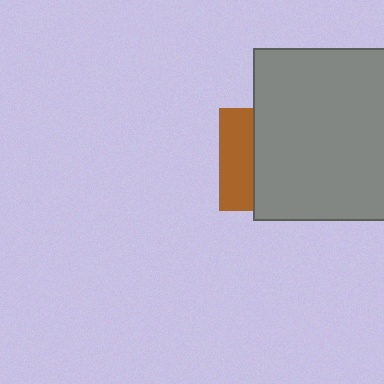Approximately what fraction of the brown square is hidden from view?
Roughly 67% of the brown square is hidden behind the gray square.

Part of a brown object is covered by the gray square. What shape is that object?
It is a square.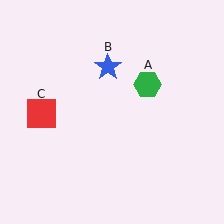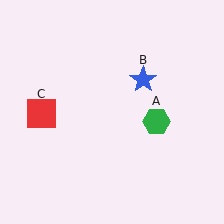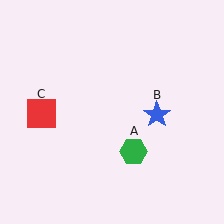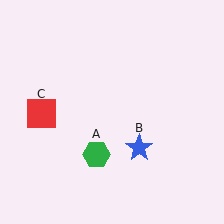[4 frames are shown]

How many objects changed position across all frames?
2 objects changed position: green hexagon (object A), blue star (object B).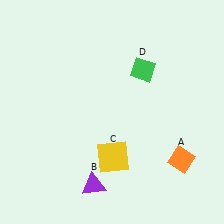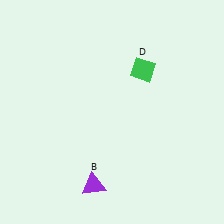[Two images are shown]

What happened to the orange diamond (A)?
The orange diamond (A) was removed in Image 2. It was in the bottom-right area of Image 1.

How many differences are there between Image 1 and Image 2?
There are 2 differences between the two images.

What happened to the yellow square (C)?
The yellow square (C) was removed in Image 2. It was in the bottom-right area of Image 1.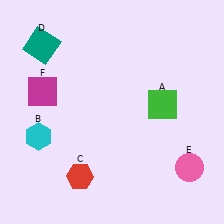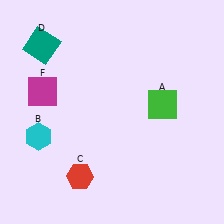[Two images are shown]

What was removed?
The pink circle (E) was removed in Image 2.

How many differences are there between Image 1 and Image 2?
There is 1 difference between the two images.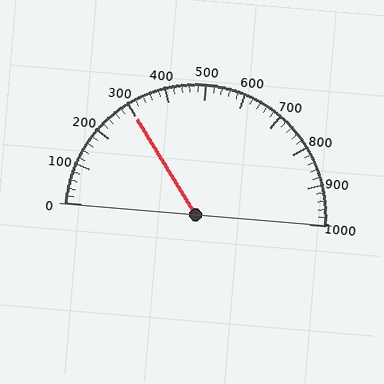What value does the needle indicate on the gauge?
The needle indicates approximately 300.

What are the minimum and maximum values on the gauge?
The gauge ranges from 0 to 1000.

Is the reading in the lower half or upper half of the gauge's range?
The reading is in the lower half of the range (0 to 1000).